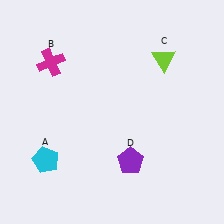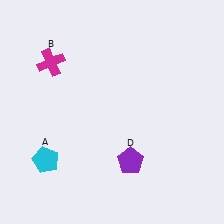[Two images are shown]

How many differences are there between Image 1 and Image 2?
There is 1 difference between the two images.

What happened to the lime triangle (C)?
The lime triangle (C) was removed in Image 2. It was in the top-right area of Image 1.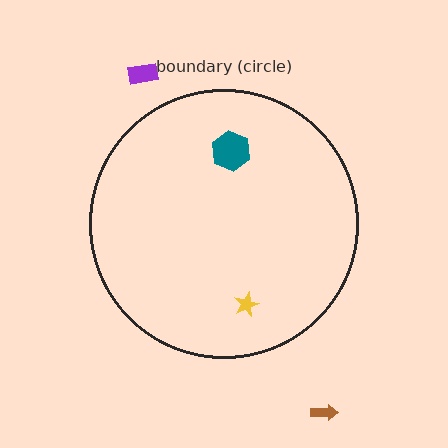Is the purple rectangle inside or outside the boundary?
Outside.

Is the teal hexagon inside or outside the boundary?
Inside.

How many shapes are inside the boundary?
2 inside, 2 outside.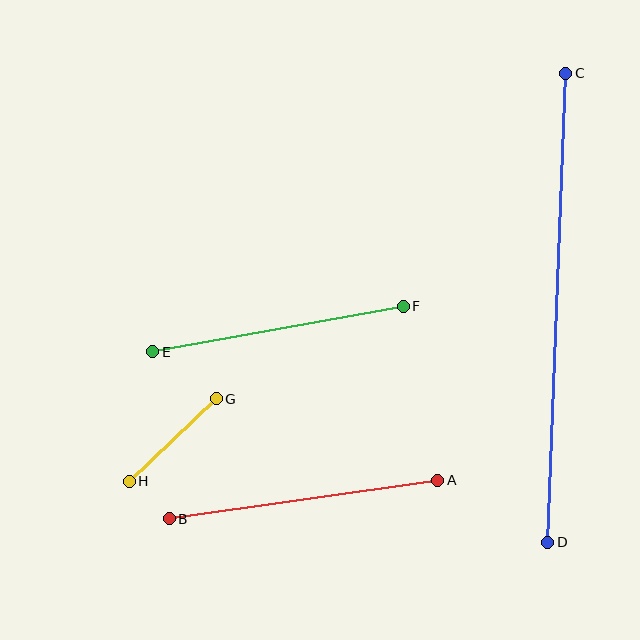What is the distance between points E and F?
The distance is approximately 254 pixels.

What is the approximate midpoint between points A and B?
The midpoint is at approximately (304, 499) pixels.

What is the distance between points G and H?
The distance is approximately 120 pixels.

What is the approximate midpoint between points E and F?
The midpoint is at approximately (278, 329) pixels.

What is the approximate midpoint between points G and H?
The midpoint is at approximately (173, 440) pixels.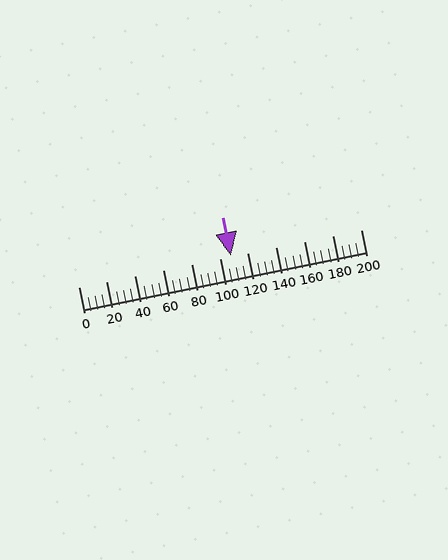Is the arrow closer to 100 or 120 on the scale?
The arrow is closer to 100.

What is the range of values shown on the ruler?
The ruler shows values from 0 to 200.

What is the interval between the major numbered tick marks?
The major tick marks are spaced 20 units apart.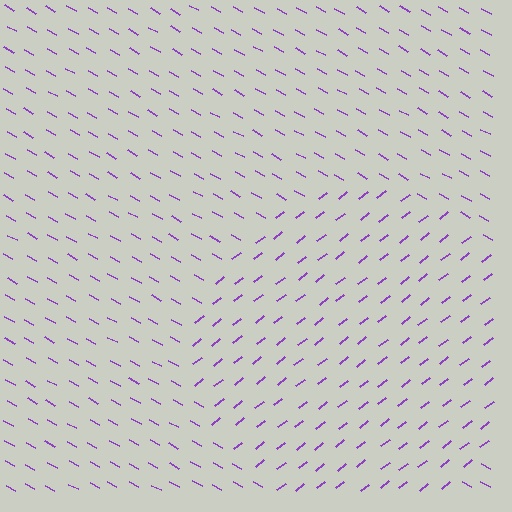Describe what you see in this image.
The image is filled with small purple line segments. A circle region in the image has lines oriented differently from the surrounding lines, creating a visible texture boundary.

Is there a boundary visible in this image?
Yes, there is a texture boundary formed by a change in line orientation.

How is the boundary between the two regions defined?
The boundary is defined purely by a change in line orientation (approximately 67 degrees difference). All lines are the same color and thickness.